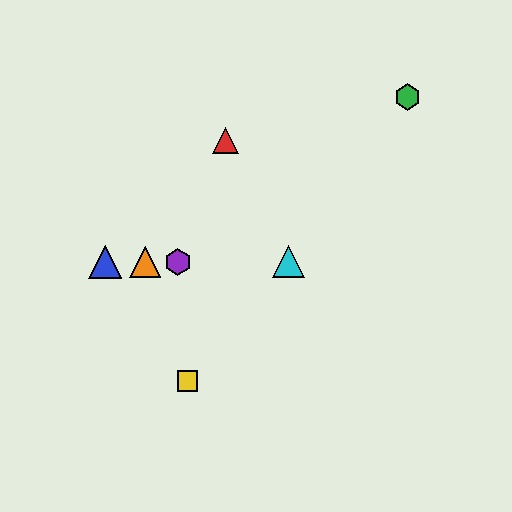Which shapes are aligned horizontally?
The blue triangle, the purple hexagon, the orange triangle, the cyan triangle are aligned horizontally.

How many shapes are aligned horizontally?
4 shapes (the blue triangle, the purple hexagon, the orange triangle, the cyan triangle) are aligned horizontally.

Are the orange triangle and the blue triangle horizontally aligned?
Yes, both are at y≈262.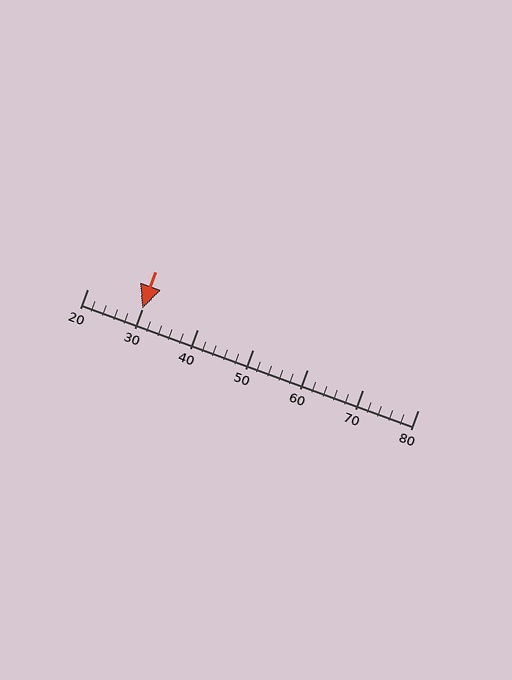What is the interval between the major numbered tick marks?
The major tick marks are spaced 10 units apart.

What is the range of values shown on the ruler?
The ruler shows values from 20 to 80.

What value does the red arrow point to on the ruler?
The red arrow points to approximately 30.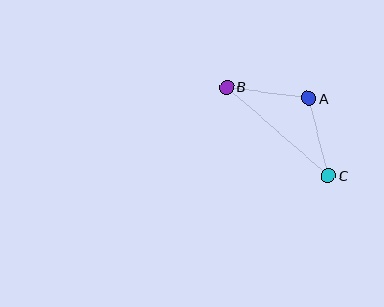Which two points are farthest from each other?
Points B and C are farthest from each other.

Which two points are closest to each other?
Points A and C are closest to each other.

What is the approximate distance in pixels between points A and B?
The distance between A and B is approximately 83 pixels.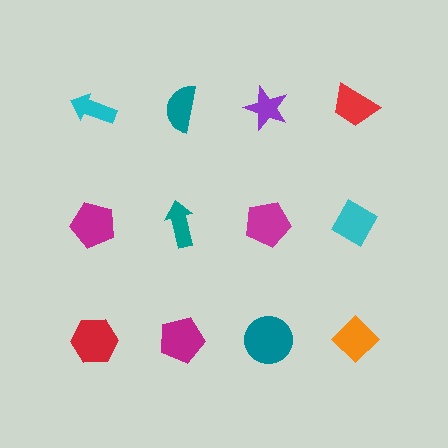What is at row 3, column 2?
A magenta pentagon.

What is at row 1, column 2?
A teal semicircle.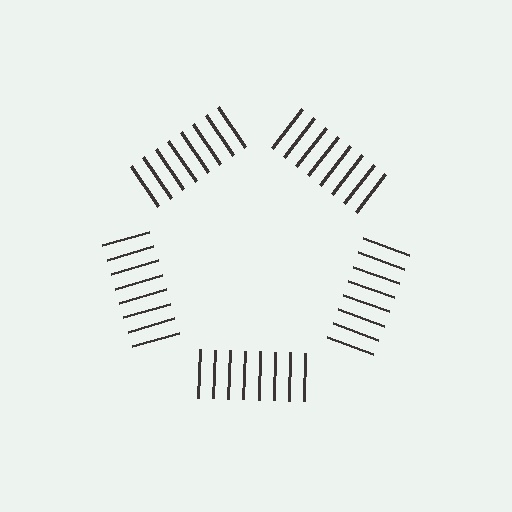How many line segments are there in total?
40 — 8 along each of the 5 edges.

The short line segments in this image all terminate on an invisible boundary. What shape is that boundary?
An illusory pentagon — the line segments terminate on its edges but no continuous stroke is drawn.